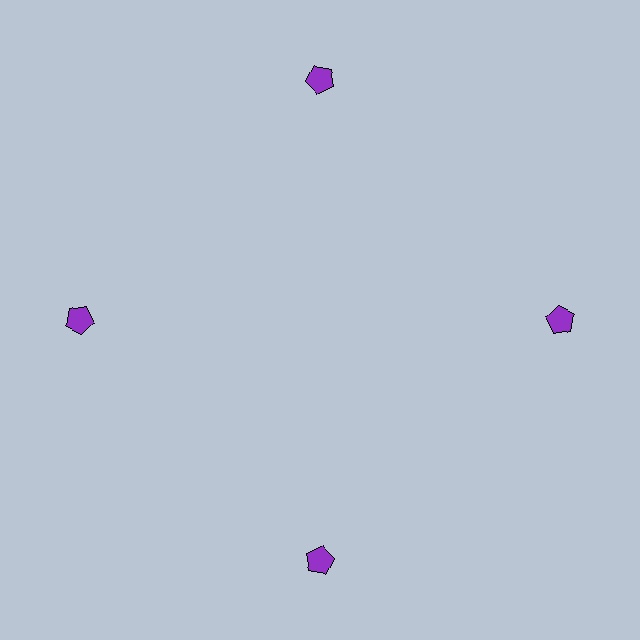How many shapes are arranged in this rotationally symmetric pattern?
There are 4 shapes, arranged in 4 groups of 1.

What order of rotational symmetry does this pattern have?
This pattern has 4-fold rotational symmetry.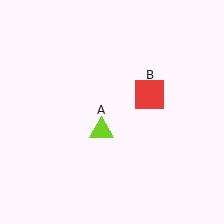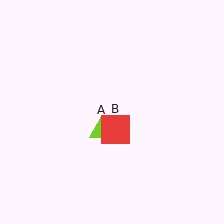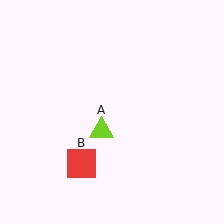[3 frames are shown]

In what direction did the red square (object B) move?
The red square (object B) moved down and to the left.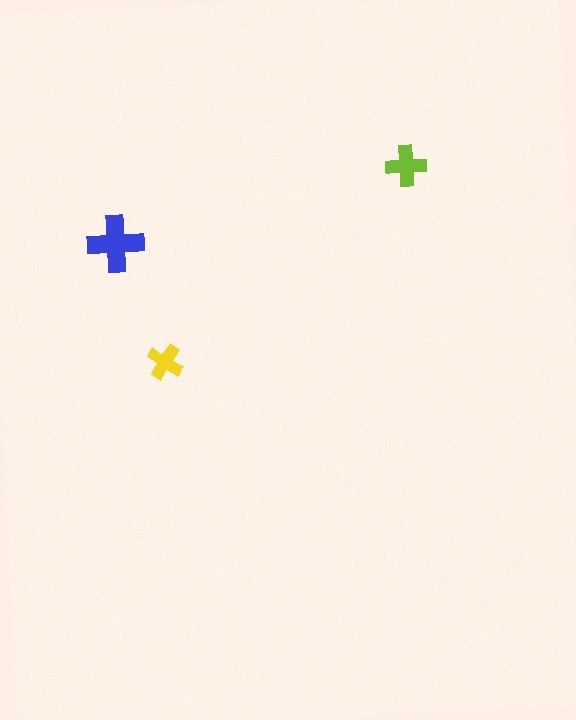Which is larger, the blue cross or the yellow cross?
The blue one.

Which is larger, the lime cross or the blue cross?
The blue one.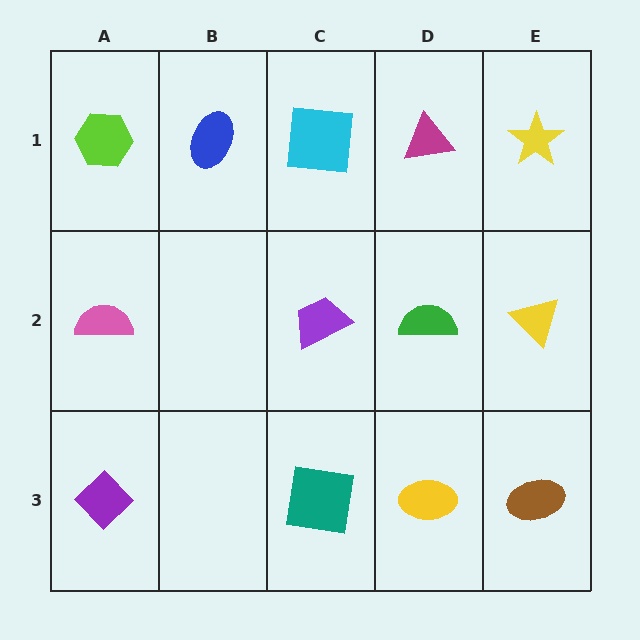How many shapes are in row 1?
5 shapes.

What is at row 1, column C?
A cyan square.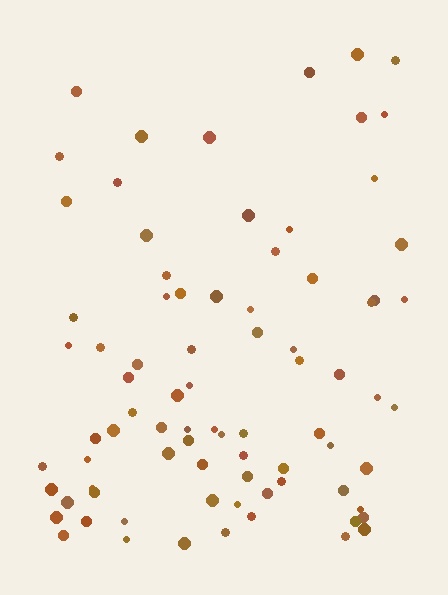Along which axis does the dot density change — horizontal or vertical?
Vertical.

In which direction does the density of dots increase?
From top to bottom, with the bottom side densest.